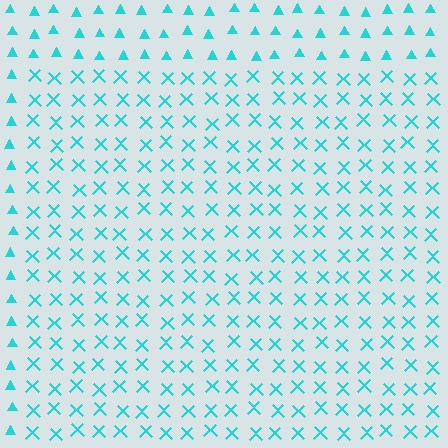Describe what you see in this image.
The image is filled with small cyan elements arranged in a uniform grid. A rectangle-shaped region contains X marks, while the surrounding area contains triangles. The boundary is defined purely by the change in element shape.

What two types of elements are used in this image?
The image uses X marks inside the rectangle region and triangles outside it.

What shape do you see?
I see a rectangle.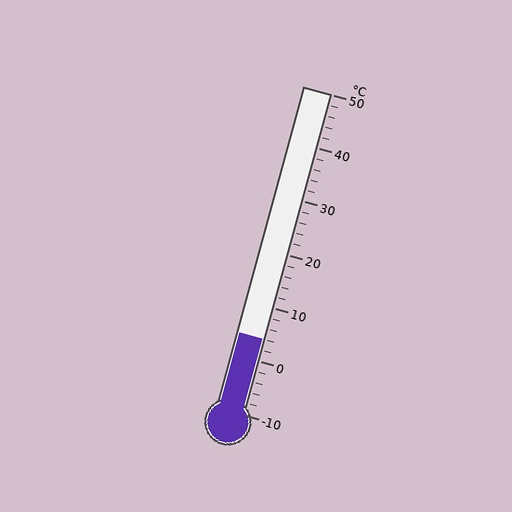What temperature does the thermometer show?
The thermometer shows approximately 4°C.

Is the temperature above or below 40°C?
The temperature is below 40°C.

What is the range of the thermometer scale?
The thermometer scale ranges from -10°C to 50°C.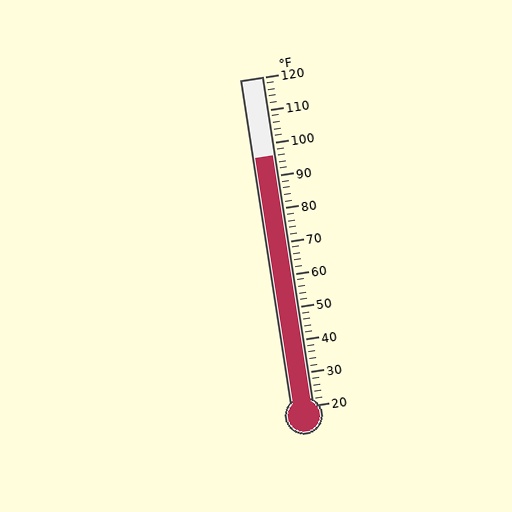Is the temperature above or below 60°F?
The temperature is above 60°F.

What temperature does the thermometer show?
The thermometer shows approximately 96°F.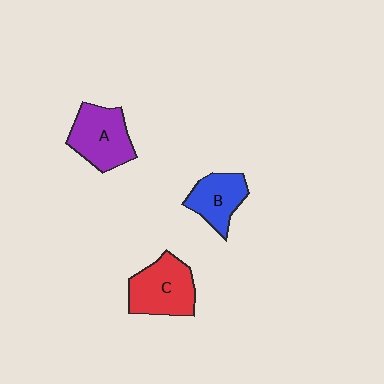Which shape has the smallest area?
Shape B (blue).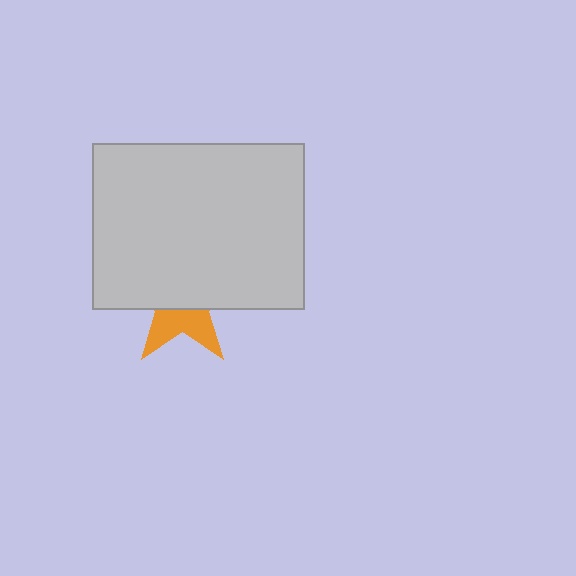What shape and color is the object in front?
The object in front is a light gray rectangle.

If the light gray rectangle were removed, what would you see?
You would see the complete orange star.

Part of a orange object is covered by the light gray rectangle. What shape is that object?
It is a star.